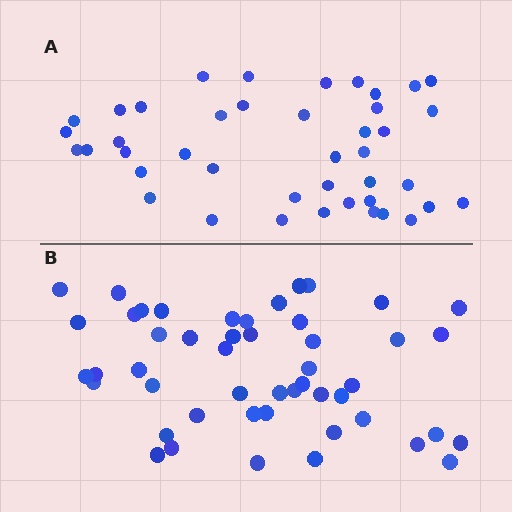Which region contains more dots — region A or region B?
Region B (the bottom region) has more dots.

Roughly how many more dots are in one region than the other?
Region B has roughly 8 or so more dots than region A.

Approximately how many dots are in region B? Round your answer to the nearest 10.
About 50 dots. (The exact count is 49, which rounds to 50.)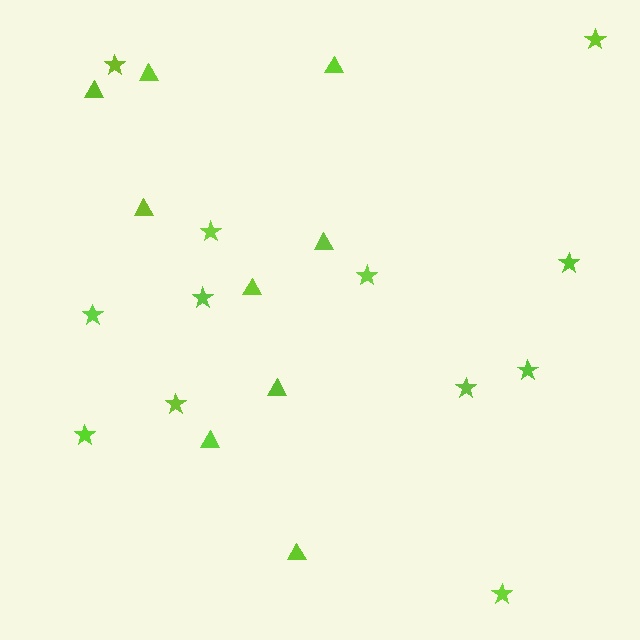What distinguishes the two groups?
There are 2 groups: one group of stars (12) and one group of triangles (9).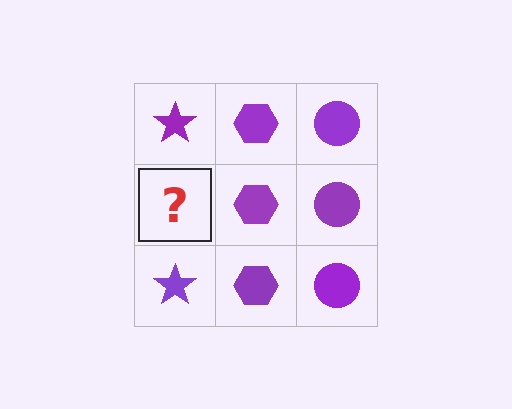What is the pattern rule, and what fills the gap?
The rule is that each column has a consistent shape. The gap should be filled with a purple star.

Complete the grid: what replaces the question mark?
The question mark should be replaced with a purple star.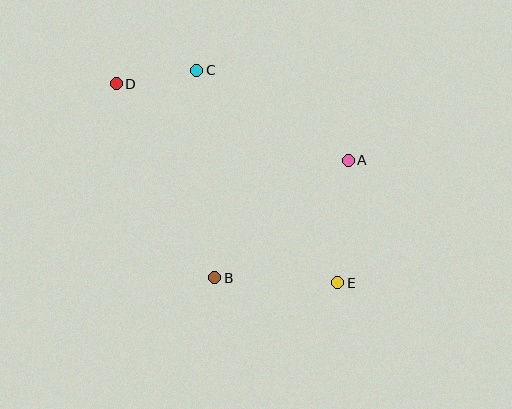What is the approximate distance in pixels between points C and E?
The distance between C and E is approximately 255 pixels.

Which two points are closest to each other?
Points C and D are closest to each other.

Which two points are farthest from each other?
Points D and E are farthest from each other.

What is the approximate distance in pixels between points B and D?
The distance between B and D is approximately 218 pixels.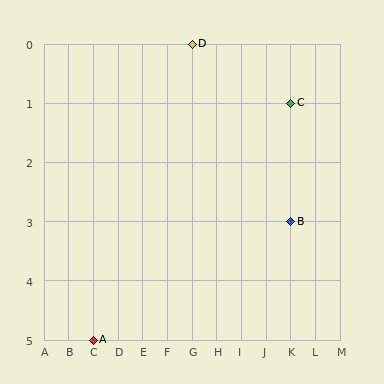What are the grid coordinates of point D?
Point D is at grid coordinates (G, 0).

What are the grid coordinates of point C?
Point C is at grid coordinates (K, 1).